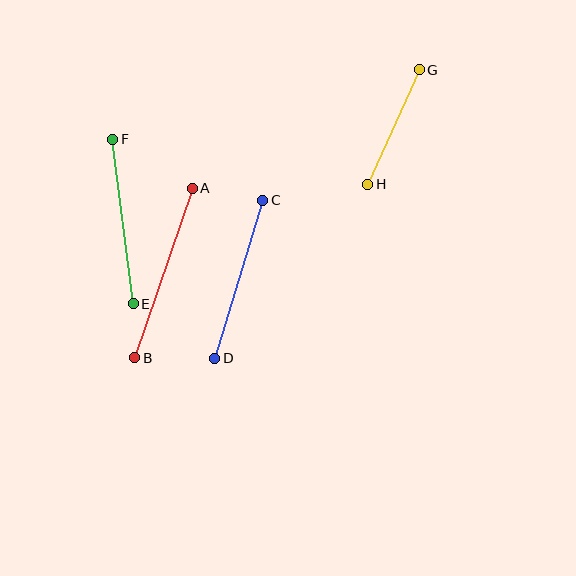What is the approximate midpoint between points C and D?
The midpoint is at approximately (239, 279) pixels.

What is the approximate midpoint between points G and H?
The midpoint is at approximately (394, 127) pixels.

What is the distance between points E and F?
The distance is approximately 166 pixels.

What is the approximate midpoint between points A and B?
The midpoint is at approximately (163, 273) pixels.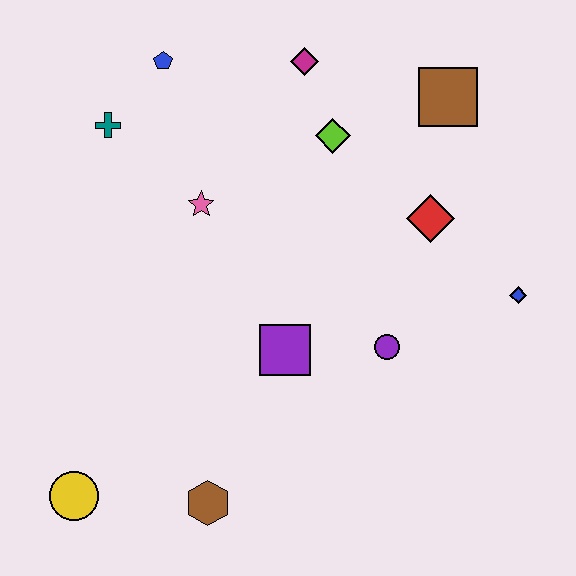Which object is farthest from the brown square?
The yellow circle is farthest from the brown square.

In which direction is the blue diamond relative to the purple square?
The blue diamond is to the right of the purple square.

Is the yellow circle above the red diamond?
No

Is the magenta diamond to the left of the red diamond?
Yes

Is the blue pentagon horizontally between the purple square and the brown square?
No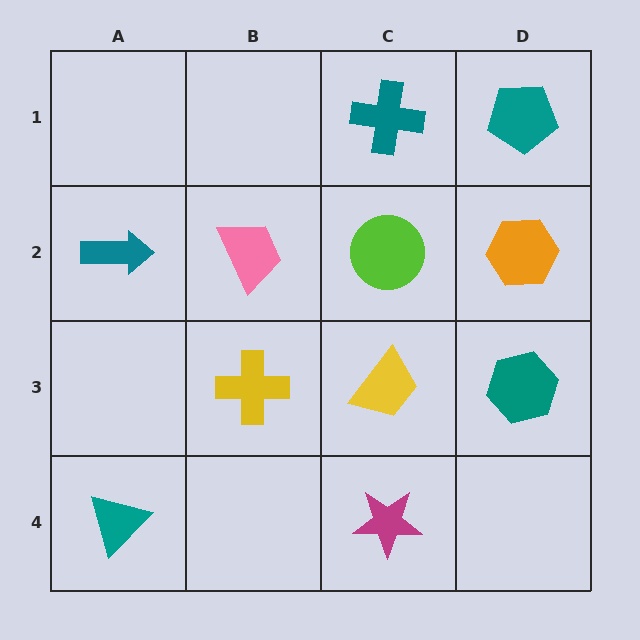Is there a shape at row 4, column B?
No, that cell is empty.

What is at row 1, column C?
A teal cross.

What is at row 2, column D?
An orange hexagon.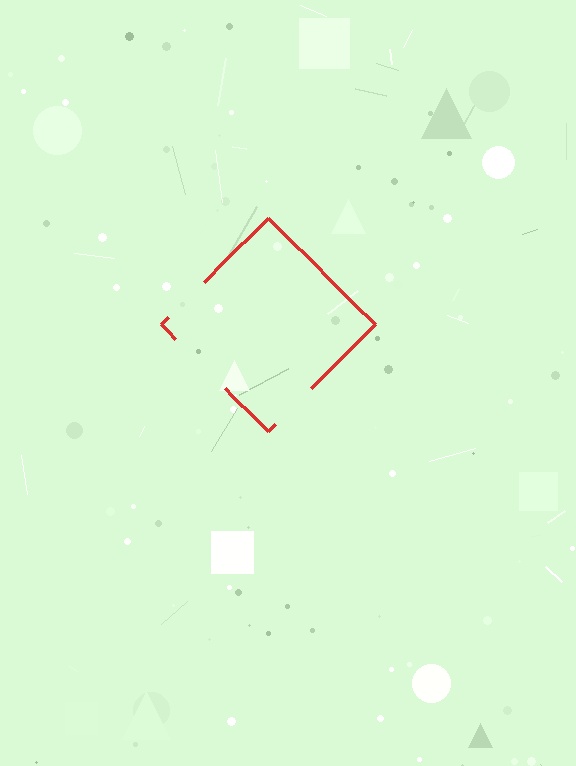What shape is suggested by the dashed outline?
The dashed outline suggests a diamond.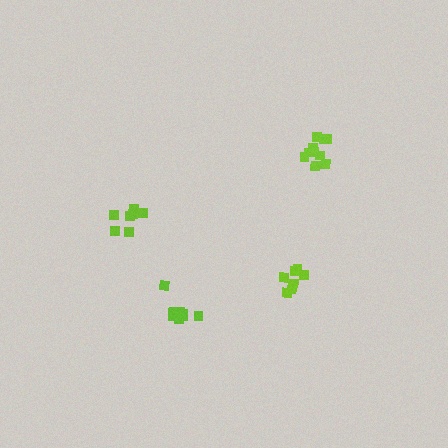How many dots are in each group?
Group 1: 9 dots, Group 2: 10 dots, Group 3: 8 dots, Group 4: 7 dots (34 total).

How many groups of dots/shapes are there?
There are 4 groups.